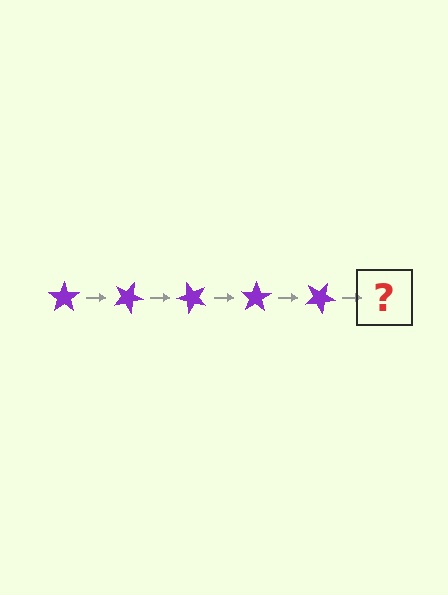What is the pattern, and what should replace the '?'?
The pattern is that the star rotates 25 degrees each step. The '?' should be a purple star rotated 125 degrees.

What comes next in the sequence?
The next element should be a purple star rotated 125 degrees.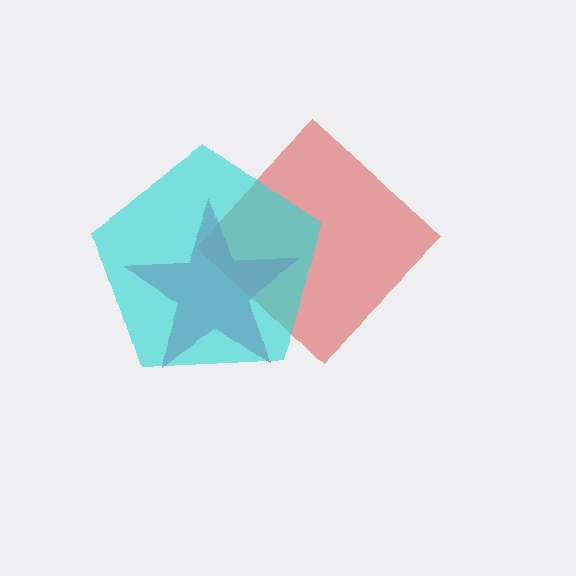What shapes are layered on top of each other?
The layered shapes are: a red diamond, a magenta star, a cyan pentagon.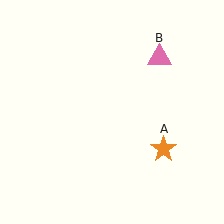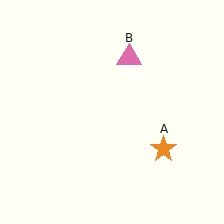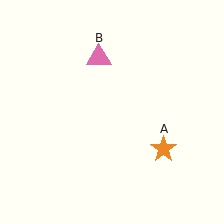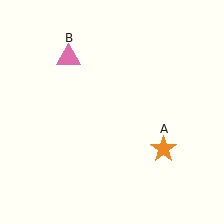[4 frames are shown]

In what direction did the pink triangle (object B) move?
The pink triangle (object B) moved left.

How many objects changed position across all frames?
1 object changed position: pink triangle (object B).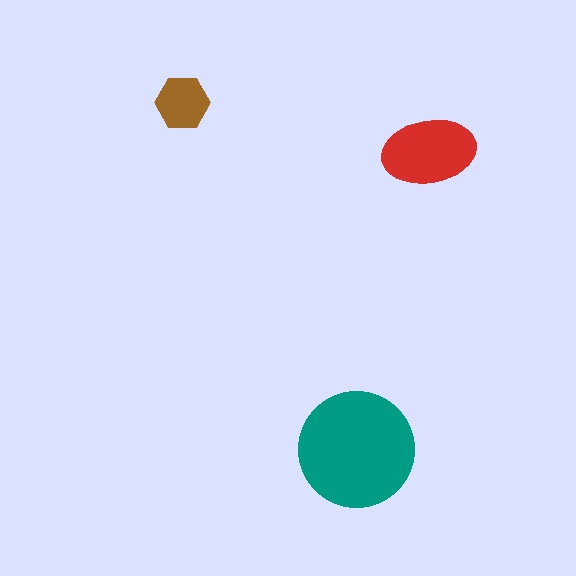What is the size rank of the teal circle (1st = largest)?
1st.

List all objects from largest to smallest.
The teal circle, the red ellipse, the brown hexagon.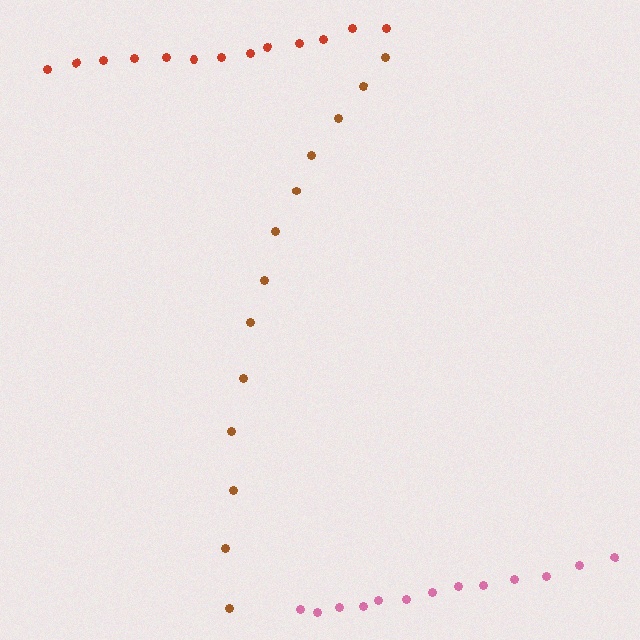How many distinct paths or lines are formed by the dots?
There are 3 distinct paths.